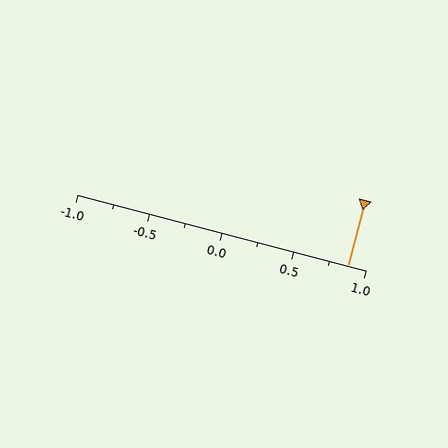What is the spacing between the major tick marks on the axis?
The major ticks are spaced 0.5 apart.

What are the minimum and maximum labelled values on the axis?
The axis runs from -1.0 to 1.0.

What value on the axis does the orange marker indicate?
The marker indicates approximately 0.88.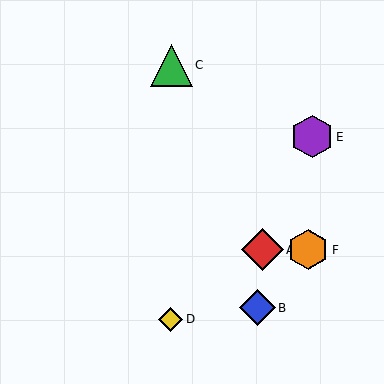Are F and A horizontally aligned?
Yes, both are at y≈250.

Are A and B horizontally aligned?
No, A is at y≈250 and B is at y≈308.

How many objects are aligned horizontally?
2 objects (A, F) are aligned horizontally.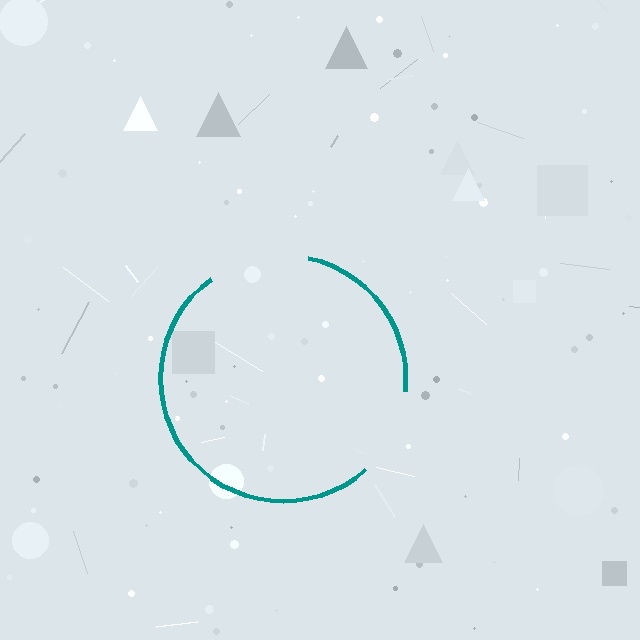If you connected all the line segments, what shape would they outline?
They would outline a circle.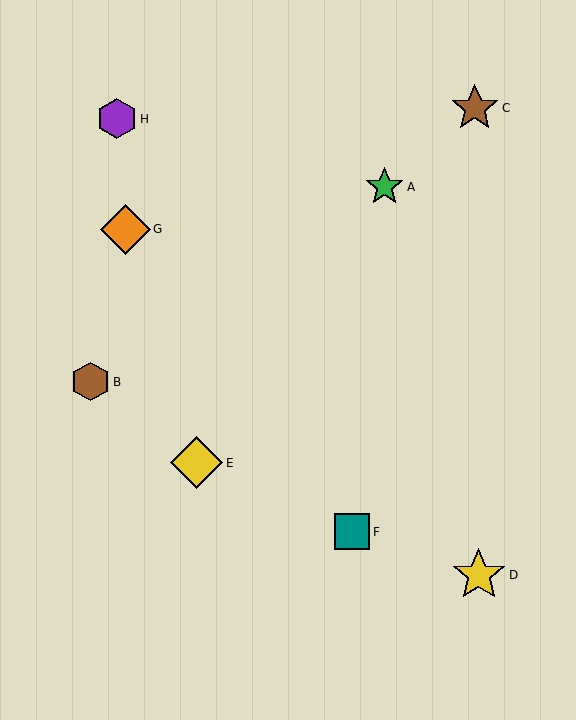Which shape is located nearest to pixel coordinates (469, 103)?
The brown star (labeled C) at (475, 108) is nearest to that location.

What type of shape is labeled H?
Shape H is a purple hexagon.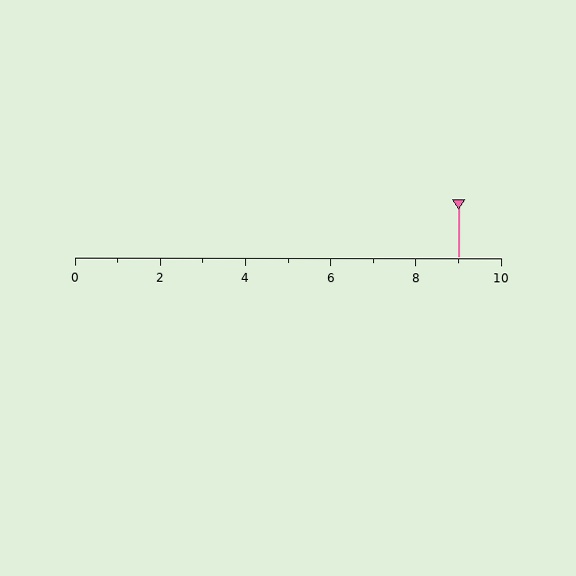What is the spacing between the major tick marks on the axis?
The major ticks are spaced 2 apart.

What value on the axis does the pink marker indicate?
The marker indicates approximately 9.